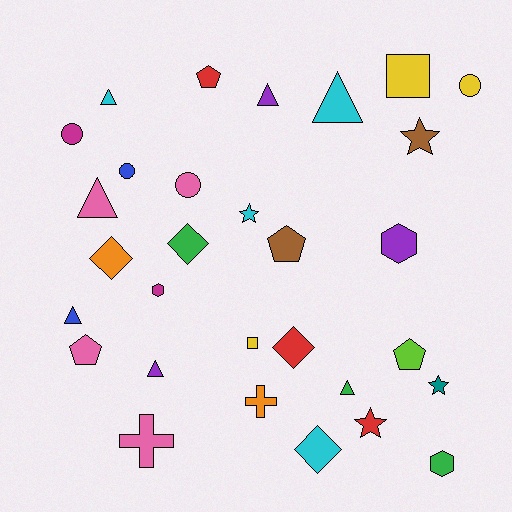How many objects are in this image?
There are 30 objects.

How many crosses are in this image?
There are 2 crosses.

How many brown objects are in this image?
There are 2 brown objects.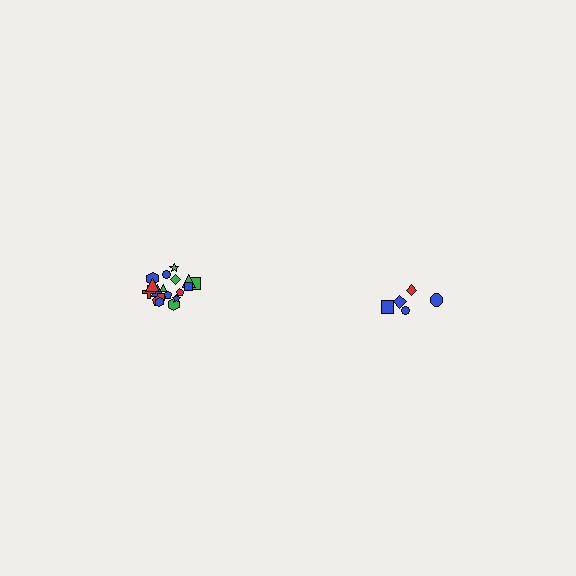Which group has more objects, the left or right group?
The left group.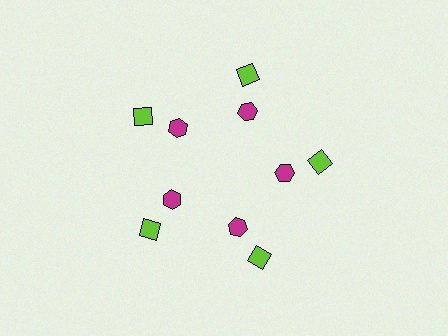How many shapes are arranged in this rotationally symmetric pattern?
There are 10 shapes, arranged in 5 groups of 2.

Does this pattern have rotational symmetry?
Yes, this pattern has 5-fold rotational symmetry. It looks the same after rotating 72 degrees around the center.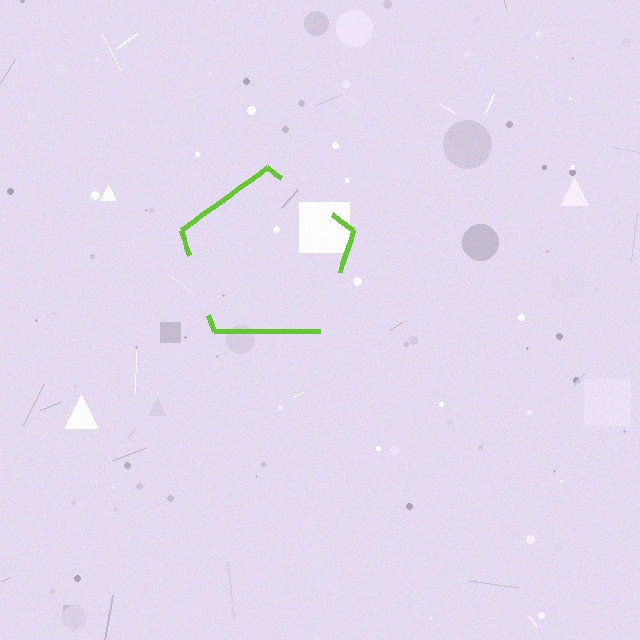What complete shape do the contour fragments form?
The contour fragments form a pentagon.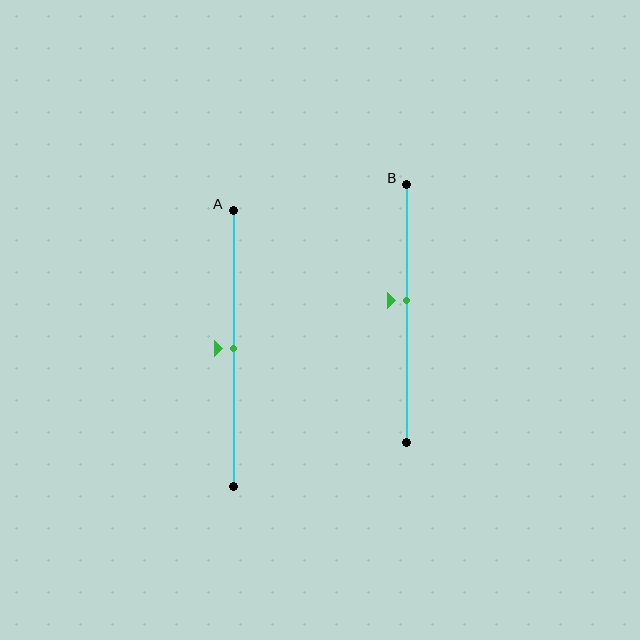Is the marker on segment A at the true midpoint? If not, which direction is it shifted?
Yes, the marker on segment A is at the true midpoint.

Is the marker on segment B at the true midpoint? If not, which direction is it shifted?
No, the marker on segment B is shifted upward by about 5% of the segment length.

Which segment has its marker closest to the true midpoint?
Segment A has its marker closest to the true midpoint.